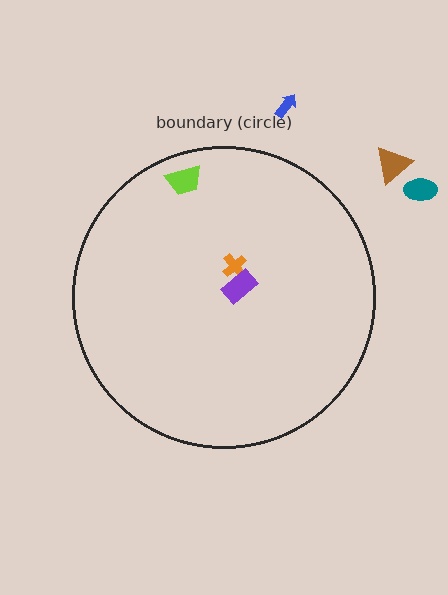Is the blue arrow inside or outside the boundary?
Outside.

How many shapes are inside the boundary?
3 inside, 3 outside.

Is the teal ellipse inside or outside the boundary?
Outside.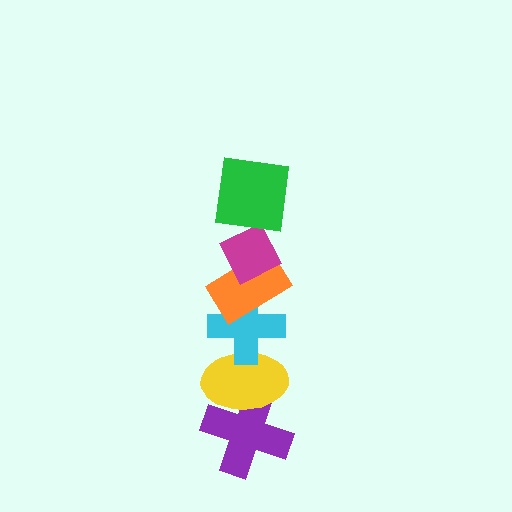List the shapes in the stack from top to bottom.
From top to bottom: the green square, the magenta diamond, the orange rectangle, the cyan cross, the yellow ellipse, the purple cross.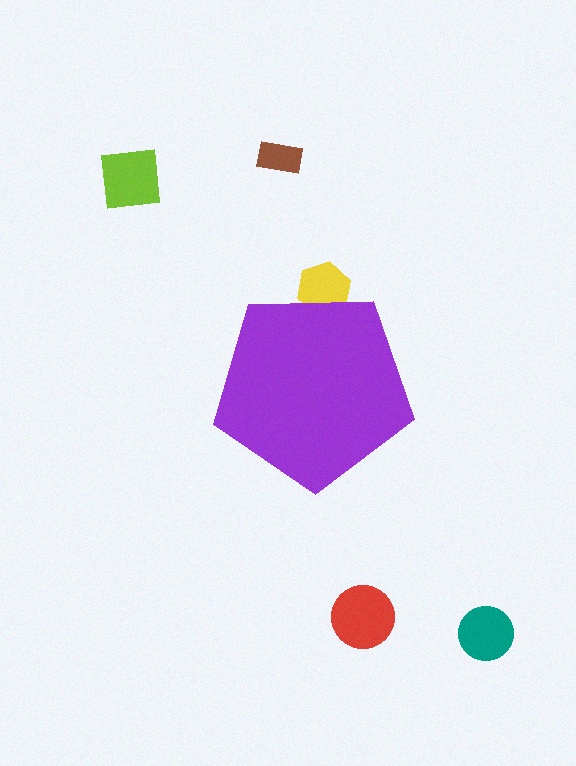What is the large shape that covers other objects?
A purple pentagon.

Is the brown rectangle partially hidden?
No, the brown rectangle is fully visible.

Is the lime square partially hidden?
No, the lime square is fully visible.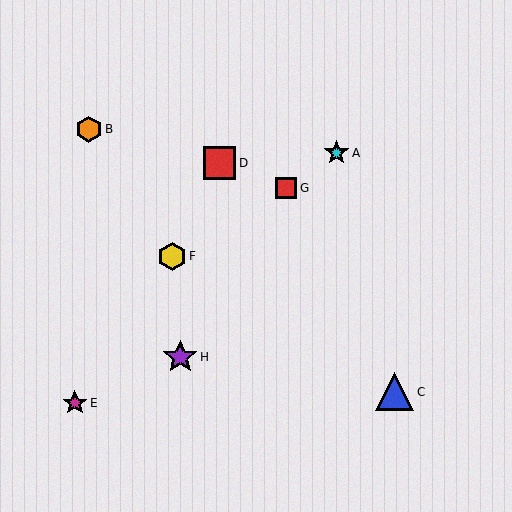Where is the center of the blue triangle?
The center of the blue triangle is at (395, 392).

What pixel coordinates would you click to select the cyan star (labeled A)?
Click at (337, 153) to select the cyan star A.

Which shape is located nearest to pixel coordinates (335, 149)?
The cyan star (labeled A) at (337, 153) is nearest to that location.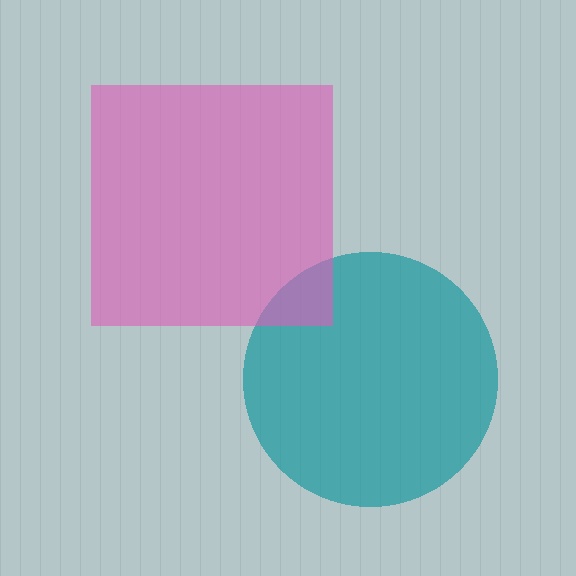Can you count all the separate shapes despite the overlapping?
Yes, there are 2 separate shapes.